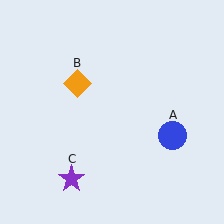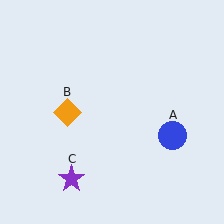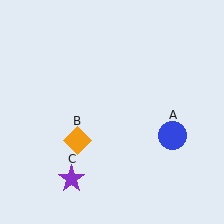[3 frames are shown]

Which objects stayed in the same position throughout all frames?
Blue circle (object A) and purple star (object C) remained stationary.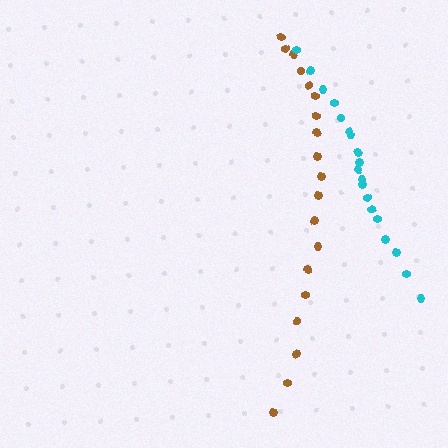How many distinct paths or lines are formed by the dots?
There are 2 distinct paths.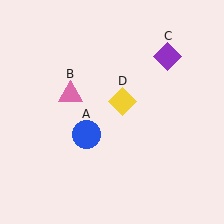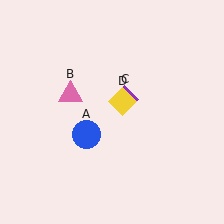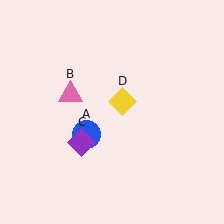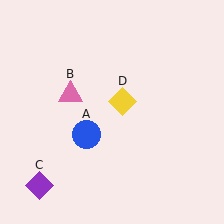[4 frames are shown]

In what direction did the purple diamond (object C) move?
The purple diamond (object C) moved down and to the left.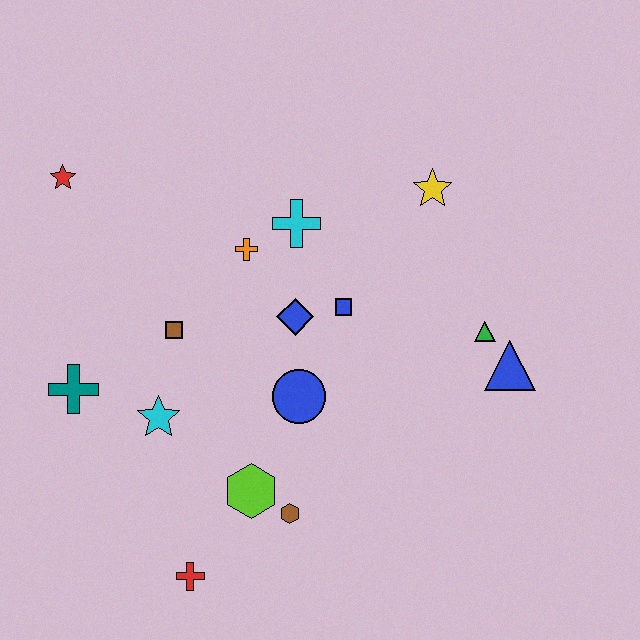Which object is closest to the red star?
The brown square is closest to the red star.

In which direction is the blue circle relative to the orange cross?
The blue circle is below the orange cross.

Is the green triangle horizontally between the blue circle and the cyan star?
No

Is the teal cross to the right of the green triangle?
No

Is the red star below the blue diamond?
No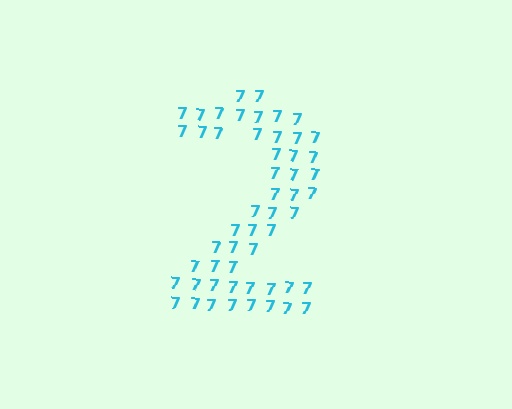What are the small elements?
The small elements are digit 7's.